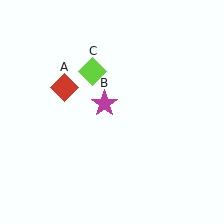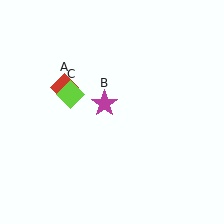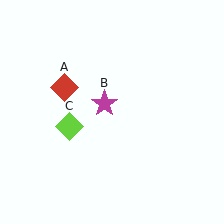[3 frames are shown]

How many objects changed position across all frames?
1 object changed position: lime diamond (object C).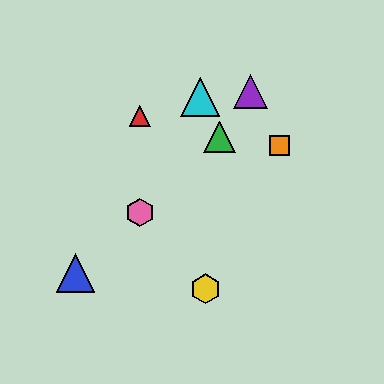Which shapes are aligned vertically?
The red triangle, the pink hexagon are aligned vertically.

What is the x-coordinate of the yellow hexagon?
The yellow hexagon is at x≈206.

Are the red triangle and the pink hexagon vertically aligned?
Yes, both are at x≈140.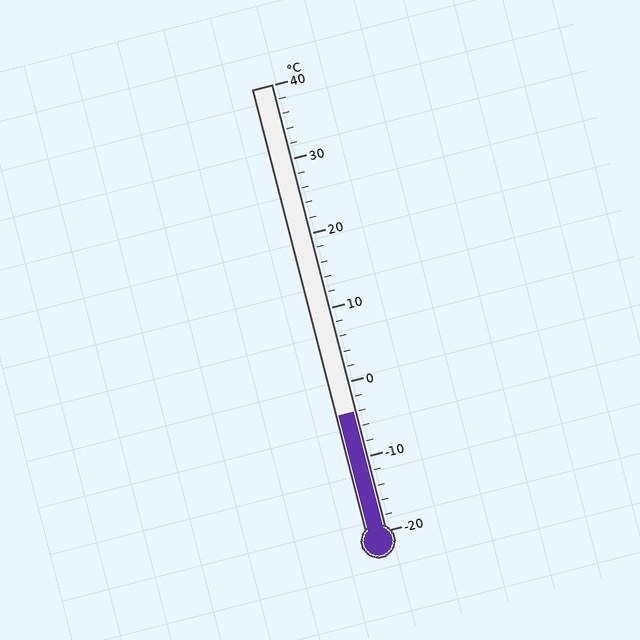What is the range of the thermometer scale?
The thermometer scale ranges from -20°C to 40°C.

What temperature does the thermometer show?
The thermometer shows approximately -4°C.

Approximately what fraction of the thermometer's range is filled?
The thermometer is filled to approximately 25% of its range.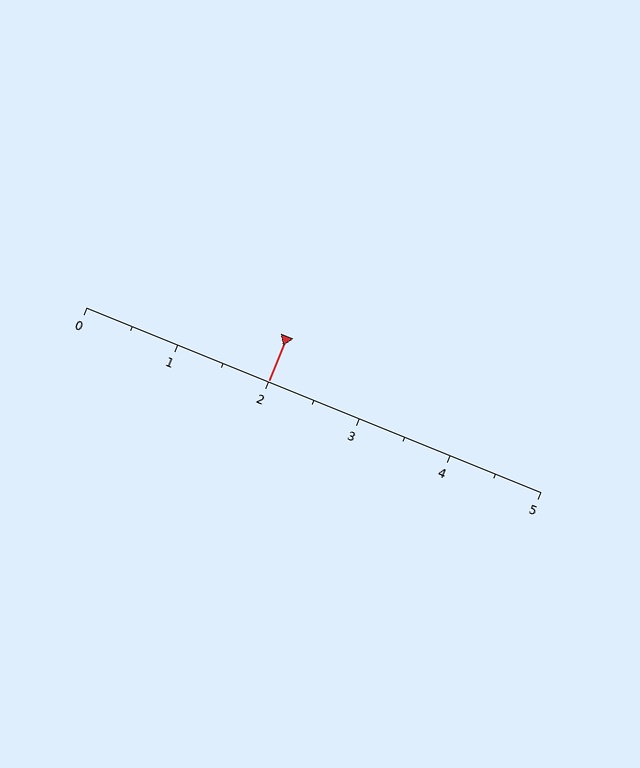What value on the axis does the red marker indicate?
The marker indicates approximately 2.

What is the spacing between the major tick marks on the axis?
The major ticks are spaced 1 apart.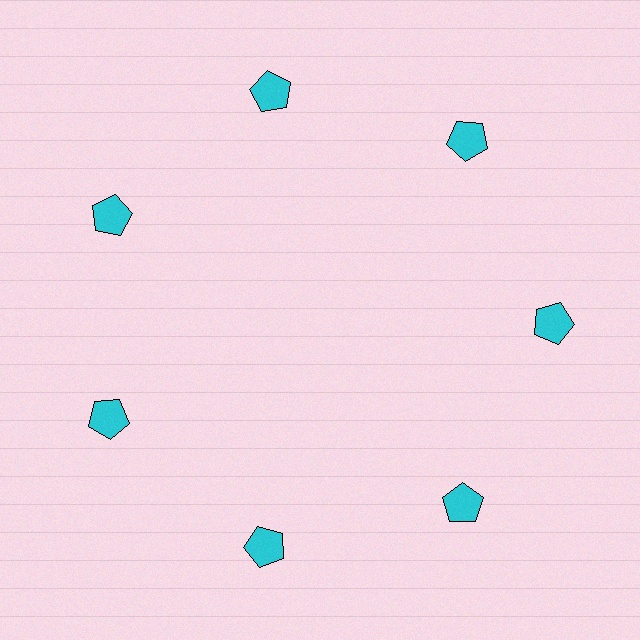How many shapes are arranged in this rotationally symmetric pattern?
There are 7 shapes, arranged in 7 groups of 1.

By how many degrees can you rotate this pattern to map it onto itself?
The pattern maps onto itself every 51 degrees of rotation.